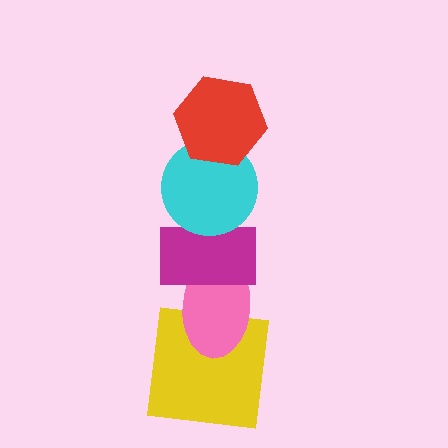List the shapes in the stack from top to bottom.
From top to bottom: the red hexagon, the cyan circle, the magenta rectangle, the pink ellipse, the yellow square.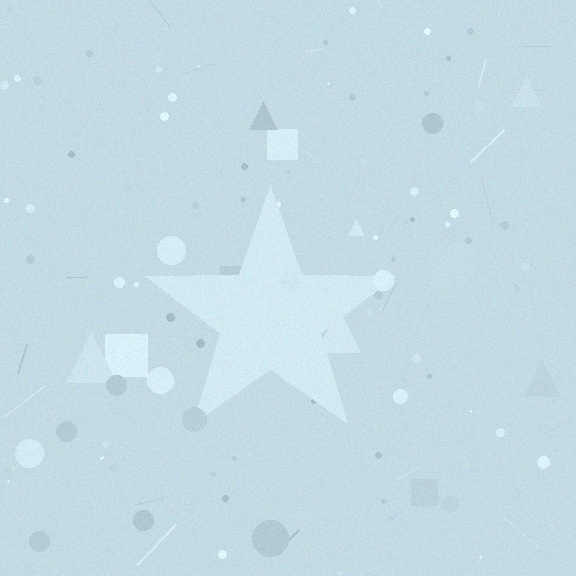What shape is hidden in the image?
A star is hidden in the image.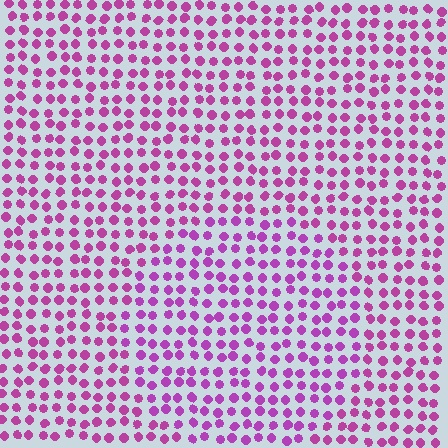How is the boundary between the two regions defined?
The boundary is defined purely by a slight shift in hue (about 16 degrees). Spacing, size, and orientation are identical on both sides.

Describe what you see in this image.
The image is filled with small magenta elements in a uniform arrangement. A circle-shaped region is visible where the elements are tinted to a slightly different hue, forming a subtle color boundary.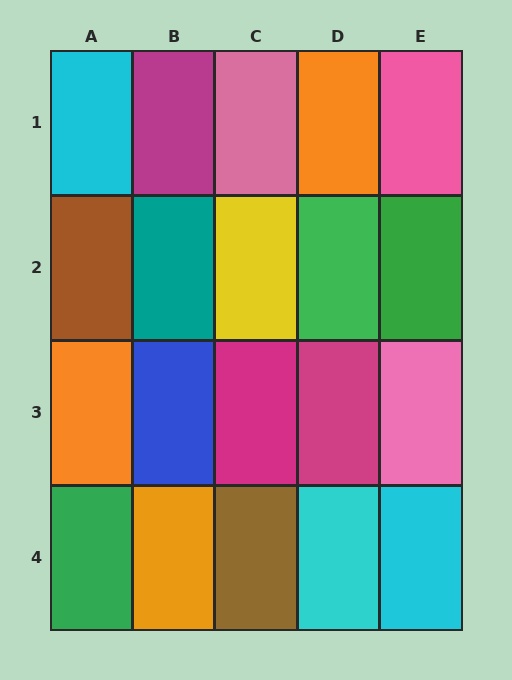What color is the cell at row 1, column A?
Cyan.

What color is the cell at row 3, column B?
Blue.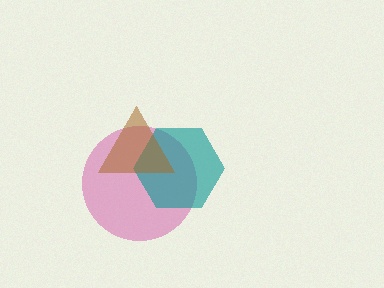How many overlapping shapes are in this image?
There are 3 overlapping shapes in the image.